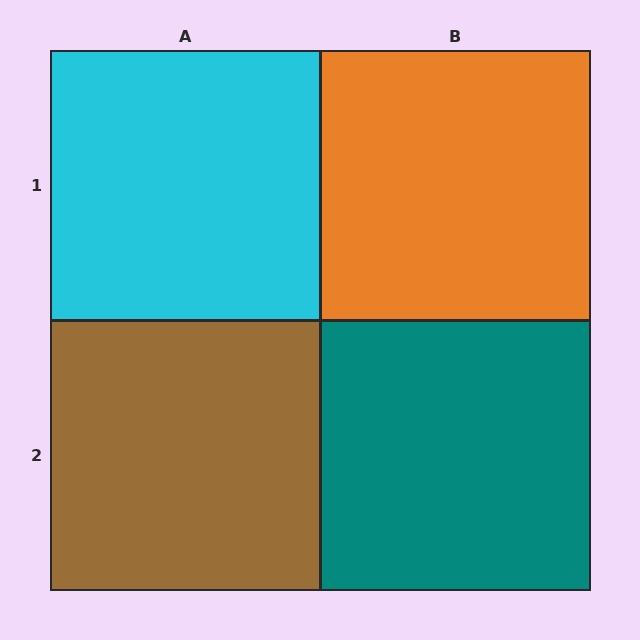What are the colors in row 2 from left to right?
Brown, teal.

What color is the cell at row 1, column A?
Cyan.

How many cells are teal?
1 cell is teal.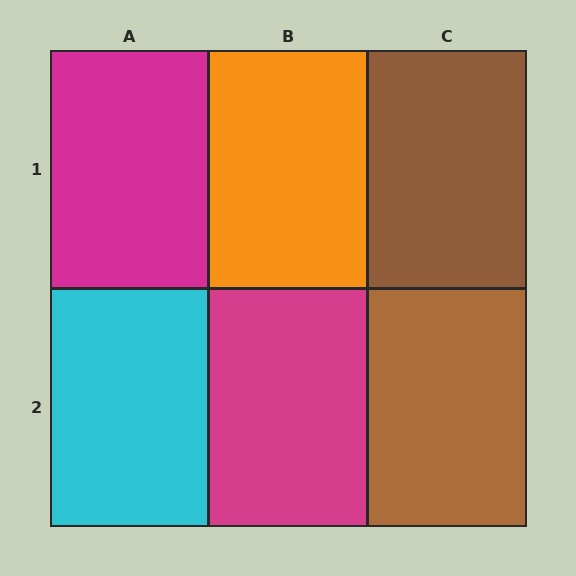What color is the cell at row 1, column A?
Magenta.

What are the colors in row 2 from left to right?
Cyan, magenta, brown.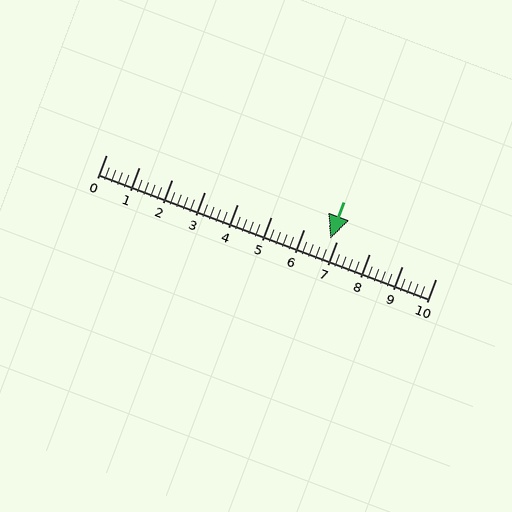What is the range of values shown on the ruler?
The ruler shows values from 0 to 10.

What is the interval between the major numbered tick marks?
The major tick marks are spaced 1 units apart.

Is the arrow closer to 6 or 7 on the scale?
The arrow is closer to 7.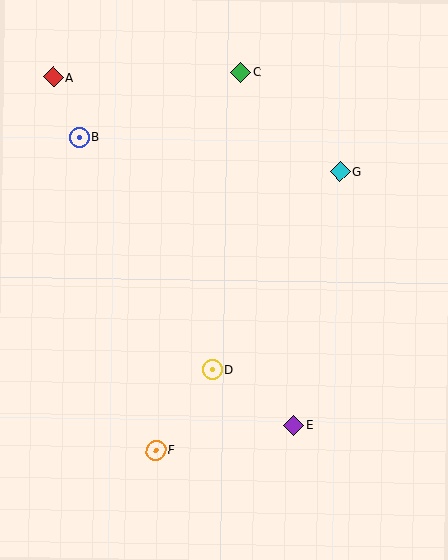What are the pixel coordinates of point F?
Point F is at (156, 450).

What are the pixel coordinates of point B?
Point B is at (79, 137).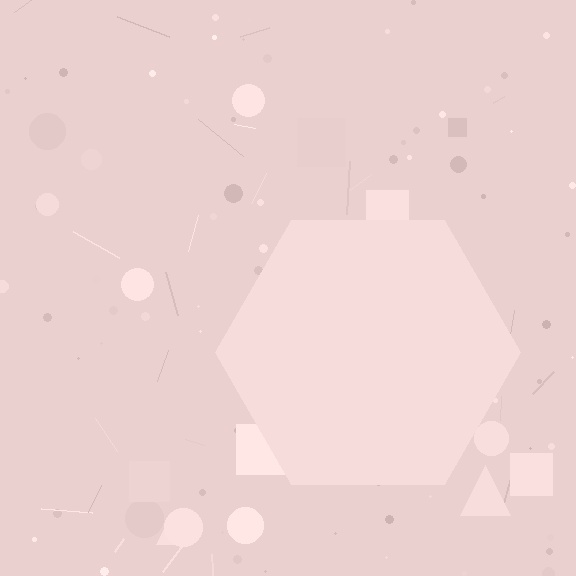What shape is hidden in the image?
A hexagon is hidden in the image.